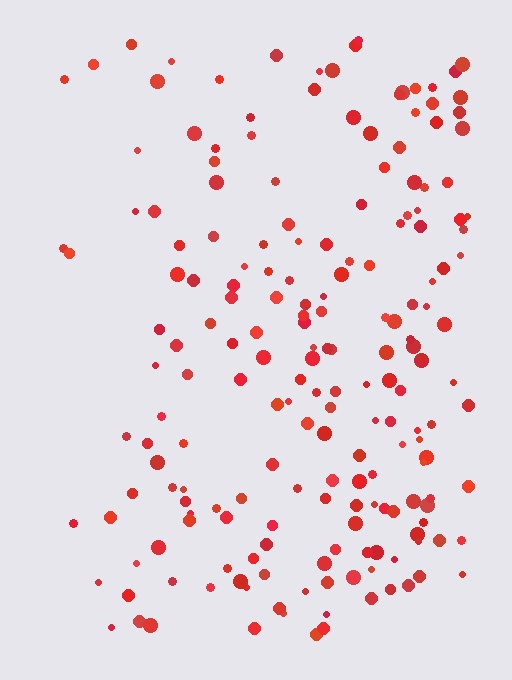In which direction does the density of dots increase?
From left to right, with the right side densest.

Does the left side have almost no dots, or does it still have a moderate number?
Still a moderate number, just noticeably fewer than the right.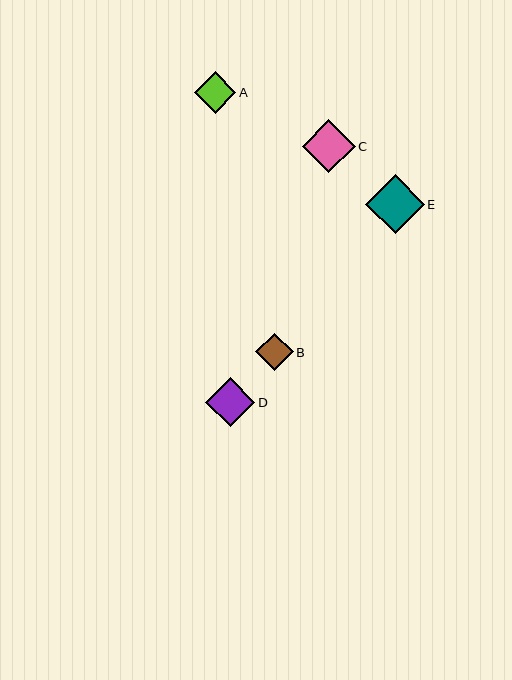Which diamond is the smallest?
Diamond B is the smallest with a size of approximately 37 pixels.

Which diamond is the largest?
Diamond E is the largest with a size of approximately 59 pixels.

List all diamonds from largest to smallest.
From largest to smallest: E, C, D, A, B.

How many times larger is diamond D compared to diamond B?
Diamond D is approximately 1.3 times the size of diamond B.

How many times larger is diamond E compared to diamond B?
Diamond E is approximately 1.6 times the size of diamond B.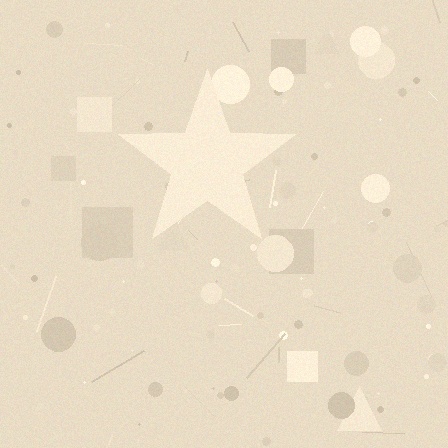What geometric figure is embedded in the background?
A star is embedded in the background.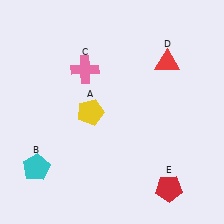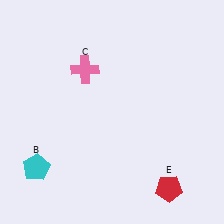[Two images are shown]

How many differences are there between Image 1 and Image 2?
There are 2 differences between the two images.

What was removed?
The red triangle (D), the yellow pentagon (A) were removed in Image 2.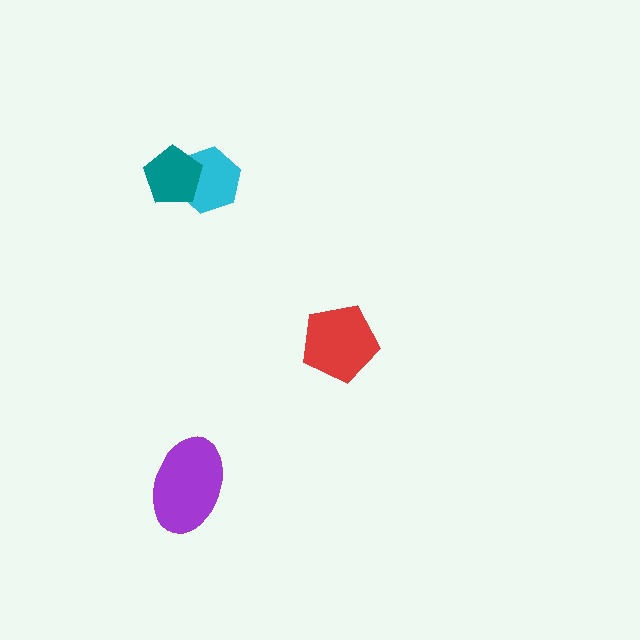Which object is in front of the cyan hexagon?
The teal pentagon is in front of the cyan hexagon.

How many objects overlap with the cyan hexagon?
1 object overlaps with the cyan hexagon.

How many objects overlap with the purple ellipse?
0 objects overlap with the purple ellipse.